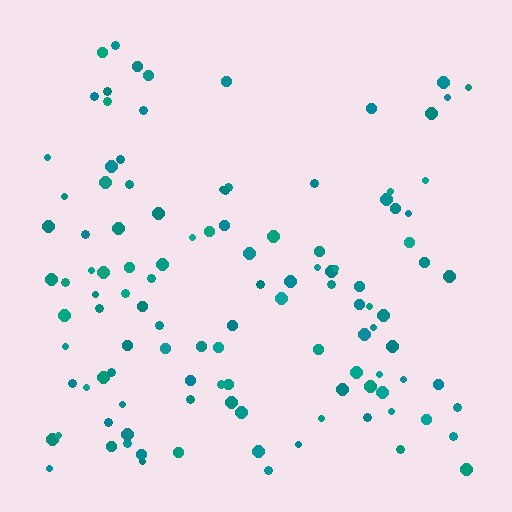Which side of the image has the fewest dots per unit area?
The top.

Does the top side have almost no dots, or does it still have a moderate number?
Still a moderate number, just noticeably fewer than the bottom.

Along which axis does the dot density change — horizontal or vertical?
Vertical.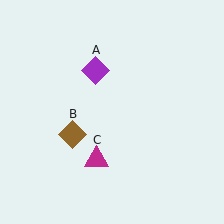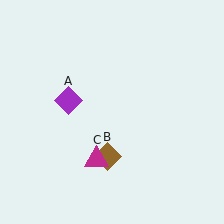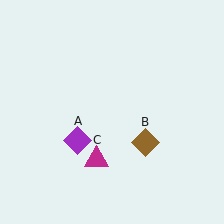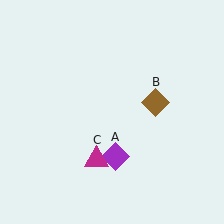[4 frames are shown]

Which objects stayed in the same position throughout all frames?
Magenta triangle (object C) remained stationary.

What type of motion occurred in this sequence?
The purple diamond (object A), brown diamond (object B) rotated counterclockwise around the center of the scene.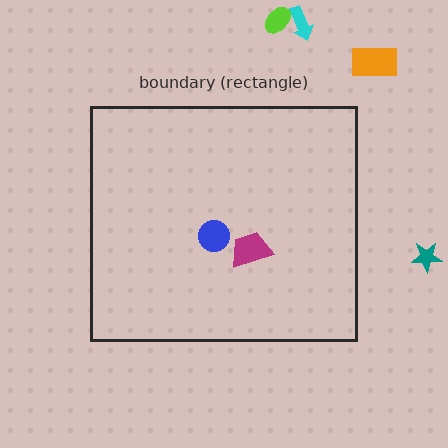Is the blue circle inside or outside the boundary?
Inside.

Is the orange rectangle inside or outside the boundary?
Outside.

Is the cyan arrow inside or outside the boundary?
Outside.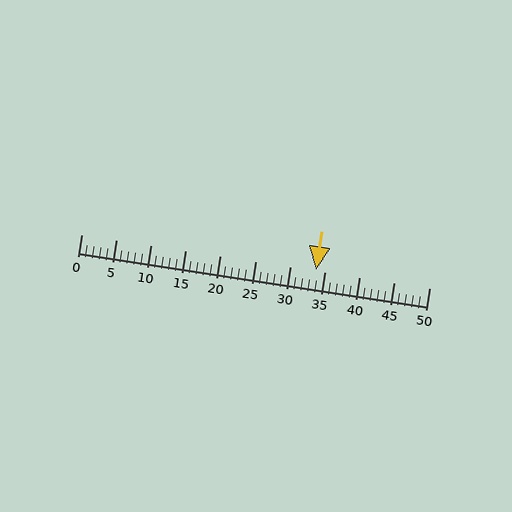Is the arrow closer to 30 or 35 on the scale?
The arrow is closer to 35.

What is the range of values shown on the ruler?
The ruler shows values from 0 to 50.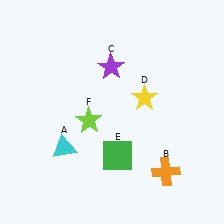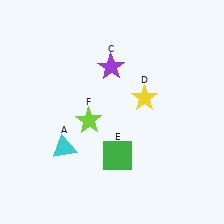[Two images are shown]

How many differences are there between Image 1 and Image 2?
There is 1 difference between the two images.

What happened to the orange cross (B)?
The orange cross (B) was removed in Image 2. It was in the bottom-right area of Image 1.